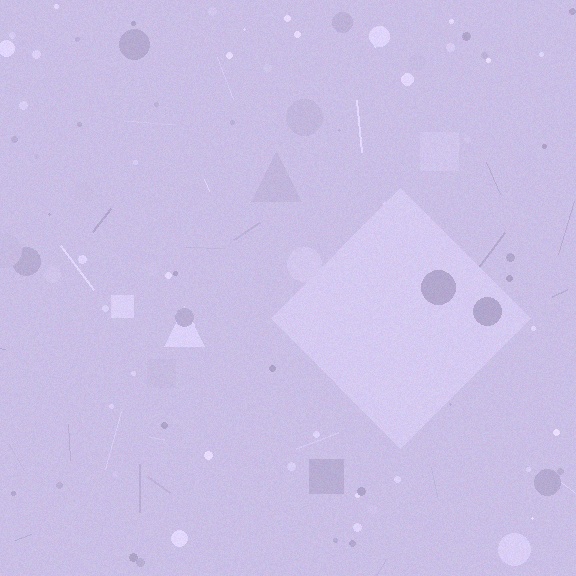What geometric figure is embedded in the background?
A diamond is embedded in the background.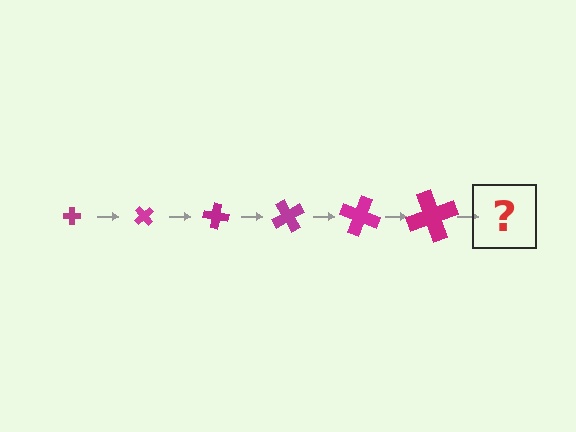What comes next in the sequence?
The next element should be a cross, larger than the previous one and rotated 300 degrees from the start.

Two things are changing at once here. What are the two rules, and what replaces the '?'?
The two rules are that the cross grows larger each step and it rotates 50 degrees each step. The '?' should be a cross, larger than the previous one and rotated 300 degrees from the start.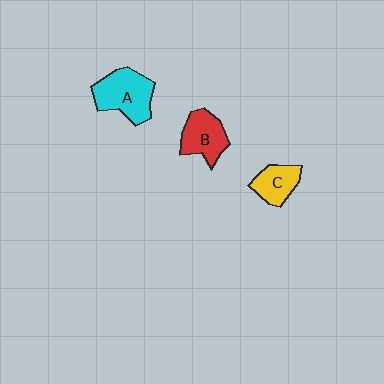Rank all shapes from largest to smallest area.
From largest to smallest: A (cyan), B (red), C (yellow).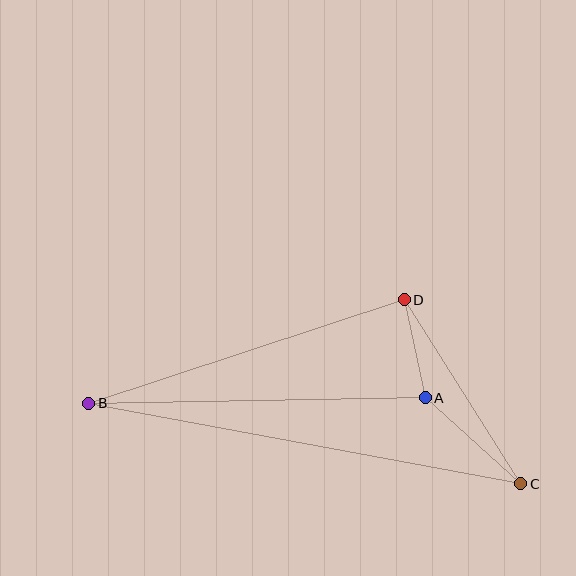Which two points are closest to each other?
Points A and D are closest to each other.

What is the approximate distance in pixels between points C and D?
The distance between C and D is approximately 218 pixels.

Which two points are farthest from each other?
Points B and C are farthest from each other.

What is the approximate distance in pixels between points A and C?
The distance between A and C is approximately 129 pixels.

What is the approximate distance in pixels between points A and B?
The distance between A and B is approximately 337 pixels.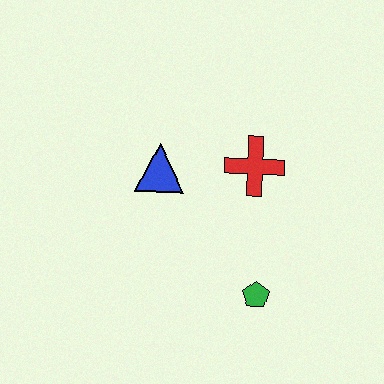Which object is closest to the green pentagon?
The red cross is closest to the green pentagon.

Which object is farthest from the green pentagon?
The blue triangle is farthest from the green pentagon.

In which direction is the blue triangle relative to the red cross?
The blue triangle is to the left of the red cross.